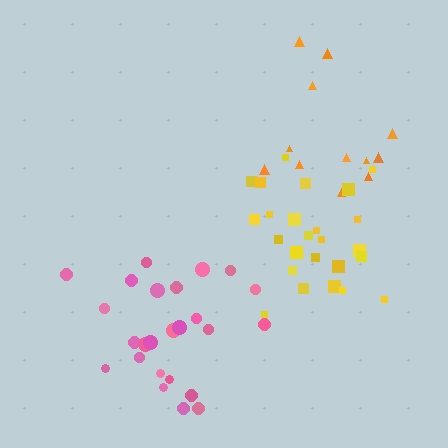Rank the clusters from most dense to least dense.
yellow, orange, pink.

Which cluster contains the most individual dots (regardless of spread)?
Pink (25).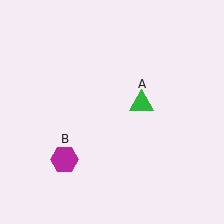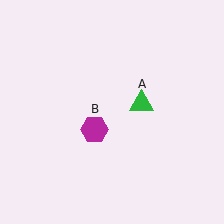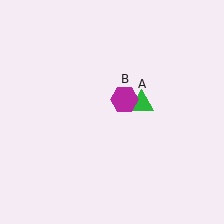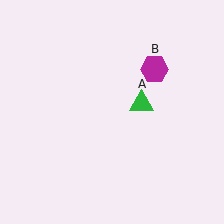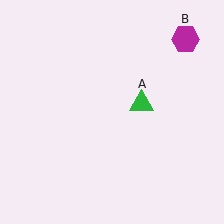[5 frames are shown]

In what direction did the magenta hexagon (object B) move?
The magenta hexagon (object B) moved up and to the right.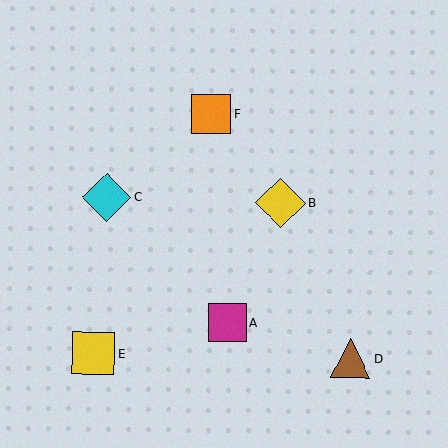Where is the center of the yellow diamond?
The center of the yellow diamond is at (281, 203).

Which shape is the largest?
The yellow diamond (labeled B) is the largest.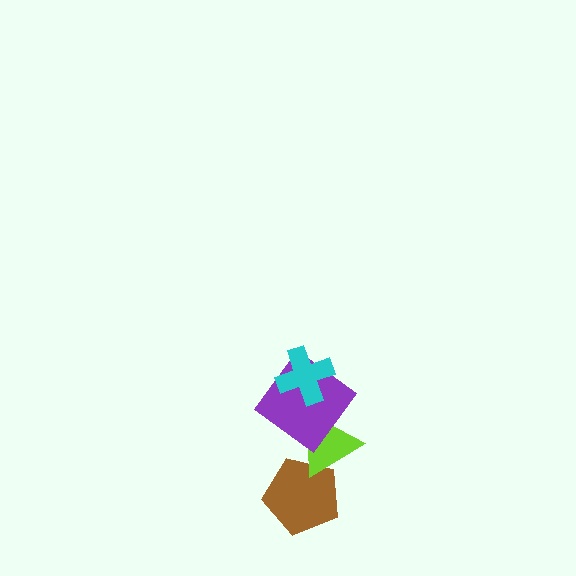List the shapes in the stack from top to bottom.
From top to bottom: the cyan cross, the purple diamond, the lime triangle, the brown pentagon.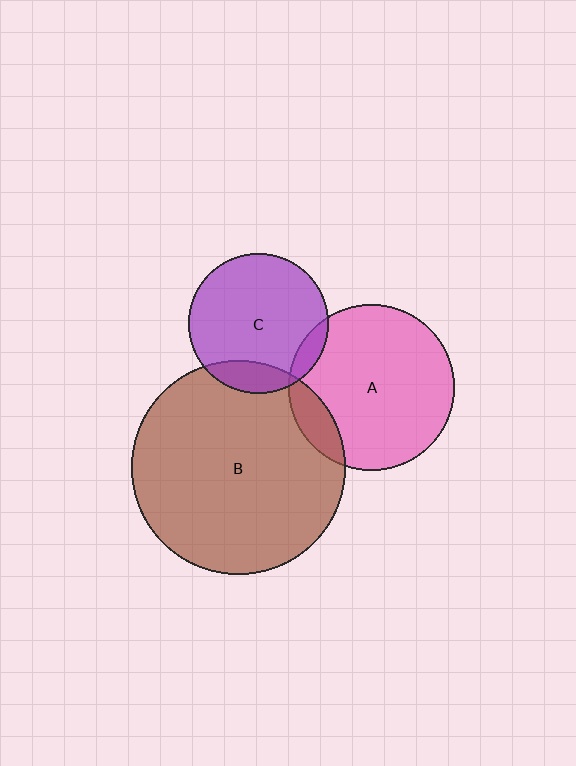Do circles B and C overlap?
Yes.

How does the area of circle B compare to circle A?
Approximately 1.7 times.